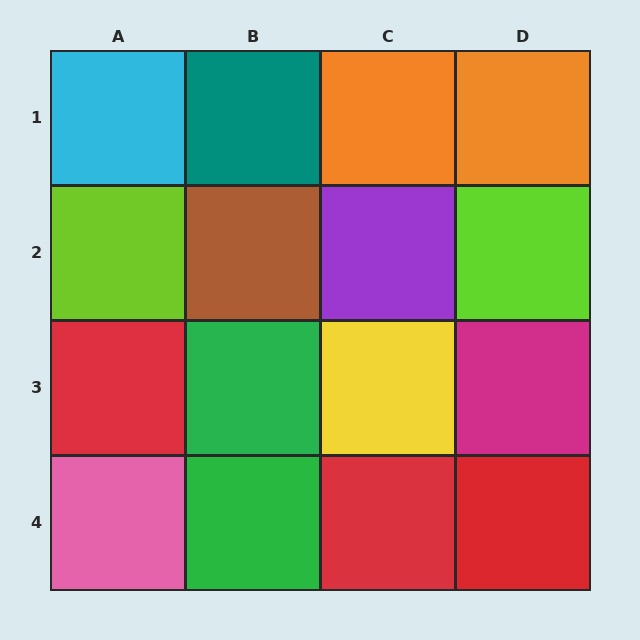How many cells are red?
3 cells are red.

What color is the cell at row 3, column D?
Magenta.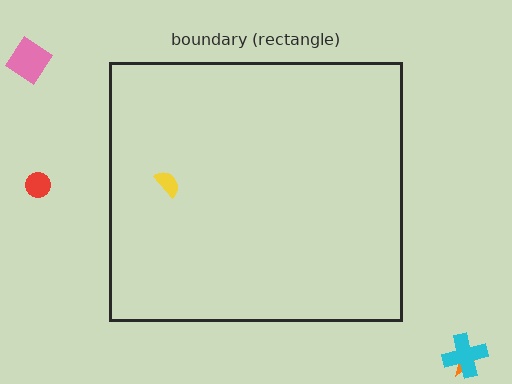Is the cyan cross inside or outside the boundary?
Outside.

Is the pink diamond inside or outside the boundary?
Outside.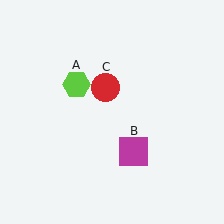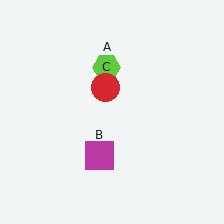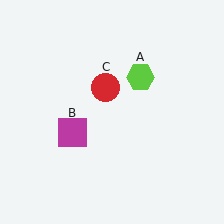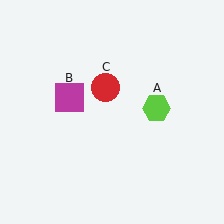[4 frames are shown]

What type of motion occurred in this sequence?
The lime hexagon (object A), magenta square (object B) rotated clockwise around the center of the scene.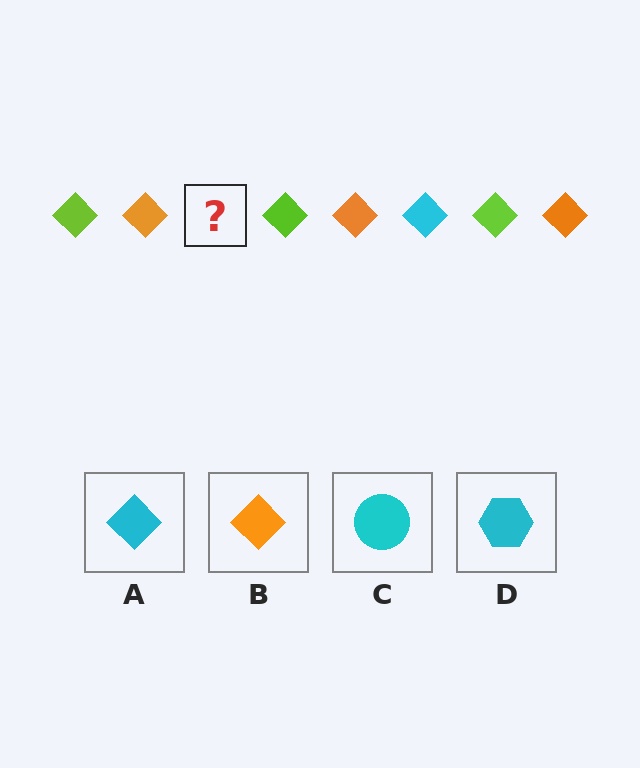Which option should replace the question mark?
Option A.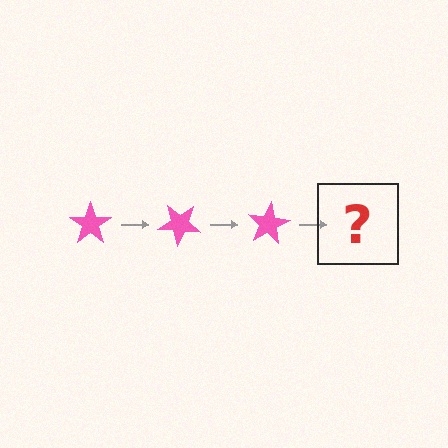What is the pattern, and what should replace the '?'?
The pattern is that the star rotates 40 degrees each step. The '?' should be a pink star rotated 120 degrees.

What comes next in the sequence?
The next element should be a pink star rotated 120 degrees.